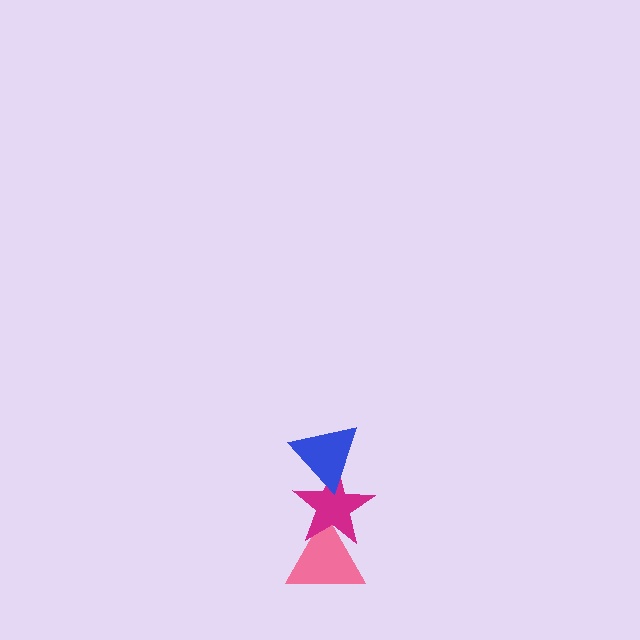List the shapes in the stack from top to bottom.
From top to bottom: the blue triangle, the magenta star, the pink triangle.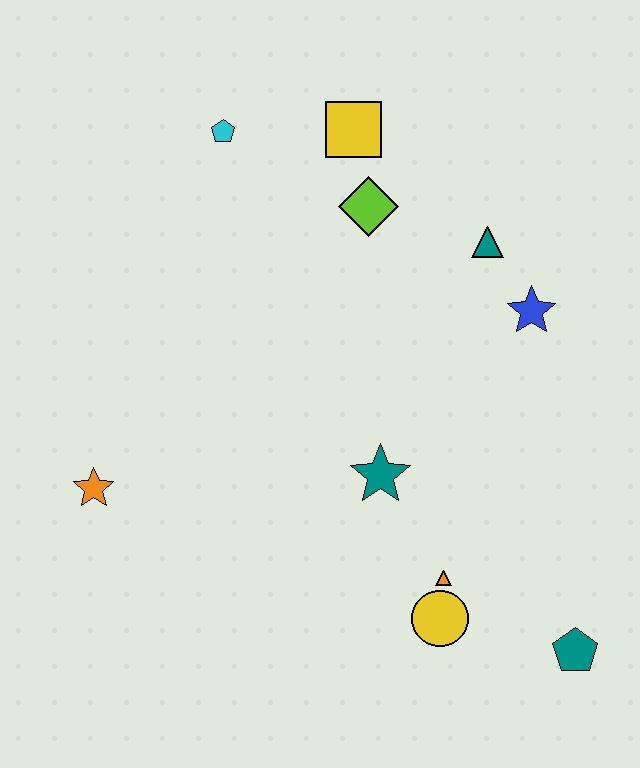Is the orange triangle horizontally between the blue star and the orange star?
Yes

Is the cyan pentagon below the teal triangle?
No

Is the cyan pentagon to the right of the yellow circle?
No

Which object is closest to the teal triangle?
The blue star is closest to the teal triangle.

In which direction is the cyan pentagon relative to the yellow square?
The cyan pentagon is to the left of the yellow square.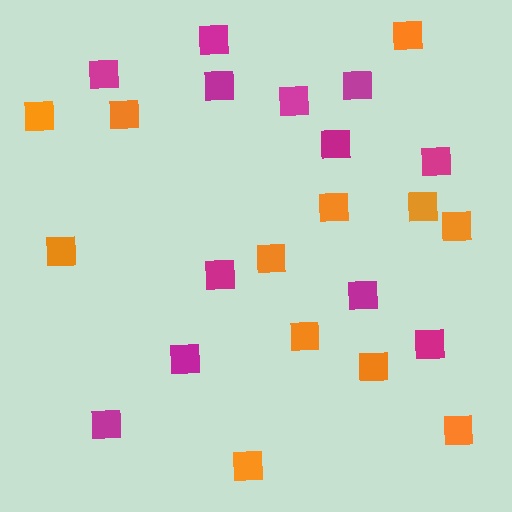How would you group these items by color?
There are 2 groups: one group of magenta squares (12) and one group of orange squares (12).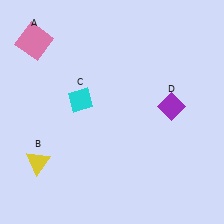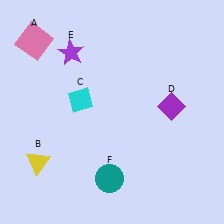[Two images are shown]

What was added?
A purple star (E), a teal circle (F) were added in Image 2.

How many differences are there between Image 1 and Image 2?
There are 2 differences between the two images.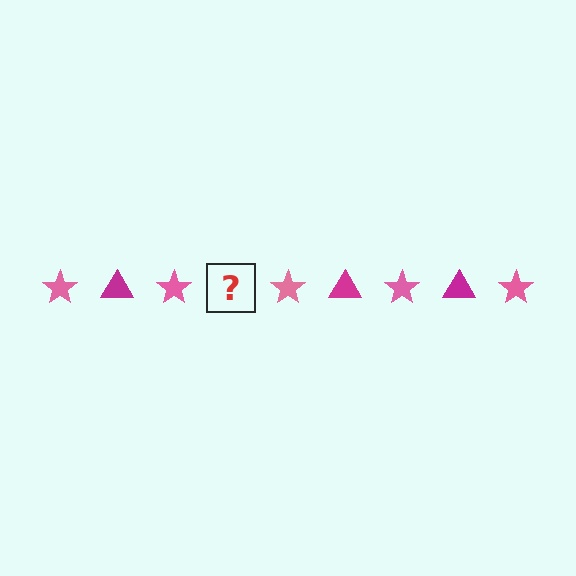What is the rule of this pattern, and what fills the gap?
The rule is that the pattern alternates between pink star and magenta triangle. The gap should be filled with a magenta triangle.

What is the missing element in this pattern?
The missing element is a magenta triangle.